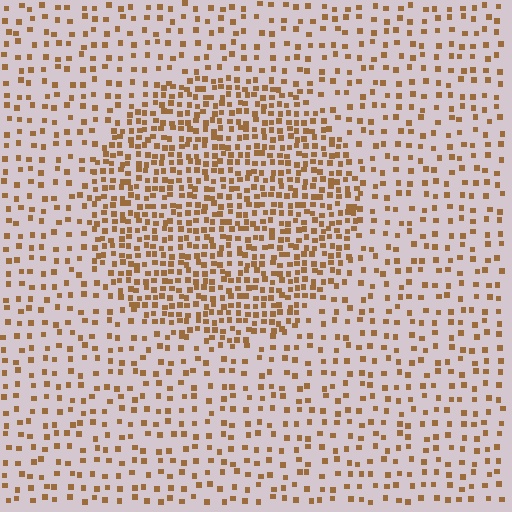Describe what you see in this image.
The image contains small brown elements arranged at two different densities. A circle-shaped region is visible where the elements are more densely packed than the surrounding area.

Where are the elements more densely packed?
The elements are more densely packed inside the circle boundary.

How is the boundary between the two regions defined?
The boundary is defined by a change in element density (approximately 2.3x ratio). All elements are the same color, size, and shape.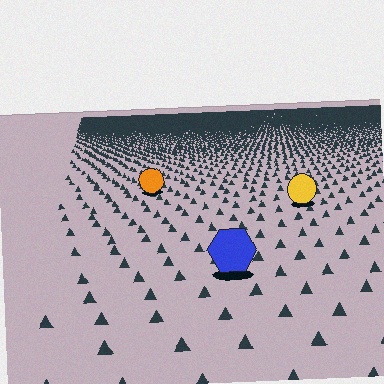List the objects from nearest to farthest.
From nearest to farthest: the blue hexagon, the yellow circle, the orange circle.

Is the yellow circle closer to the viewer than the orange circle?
Yes. The yellow circle is closer — you can tell from the texture gradient: the ground texture is coarser near it.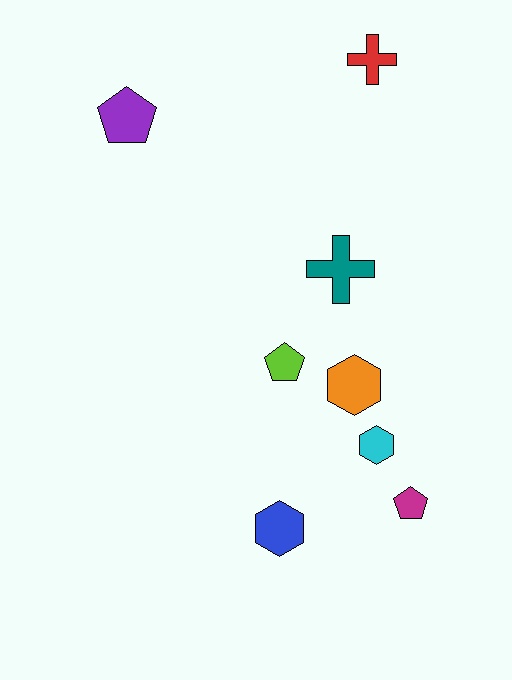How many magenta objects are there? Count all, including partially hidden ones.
There is 1 magenta object.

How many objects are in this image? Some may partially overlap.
There are 8 objects.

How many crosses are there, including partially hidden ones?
There are 2 crosses.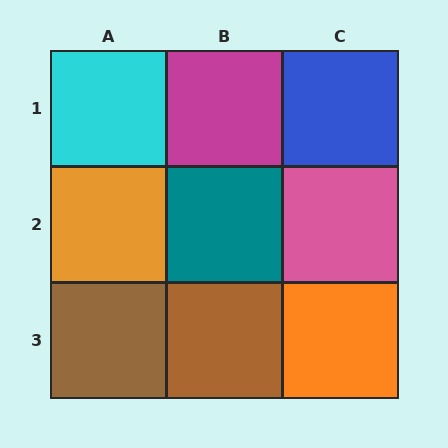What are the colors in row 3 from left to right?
Brown, brown, orange.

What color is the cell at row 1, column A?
Cyan.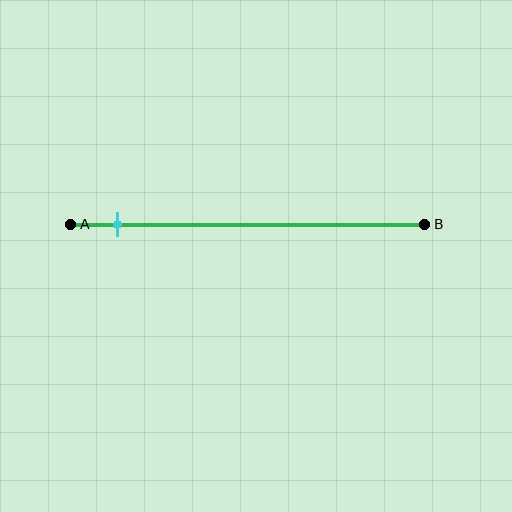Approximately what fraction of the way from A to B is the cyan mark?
The cyan mark is approximately 15% of the way from A to B.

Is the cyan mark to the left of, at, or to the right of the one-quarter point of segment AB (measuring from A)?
The cyan mark is to the left of the one-quarter point of segment AB.